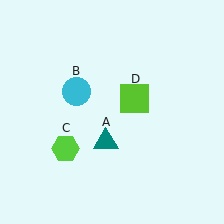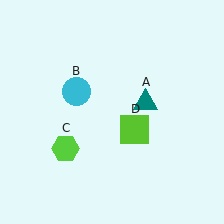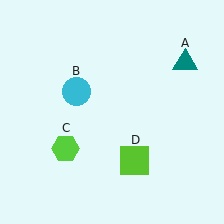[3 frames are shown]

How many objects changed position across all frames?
2 objects changed position: teal triangle (object A), lime square (object D).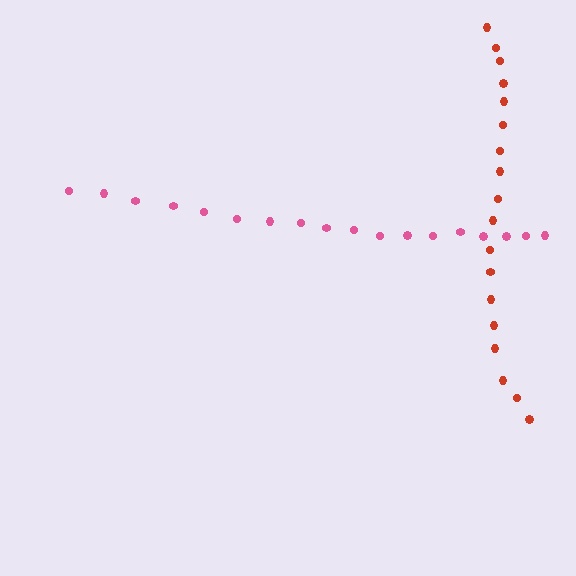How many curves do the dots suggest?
There are 2 distinct paths.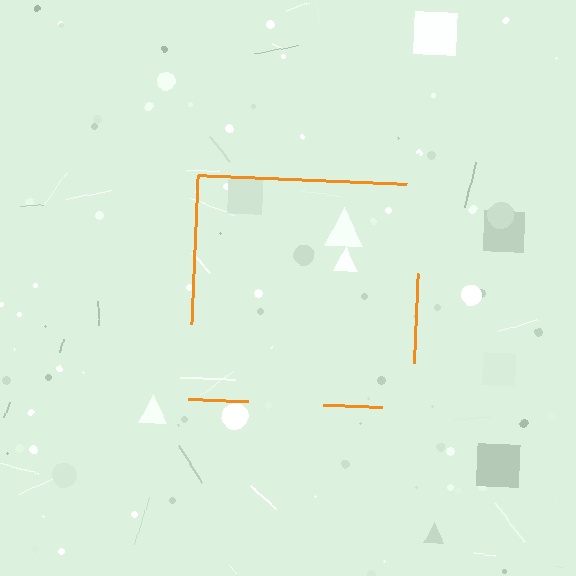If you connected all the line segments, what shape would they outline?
They would outline a square.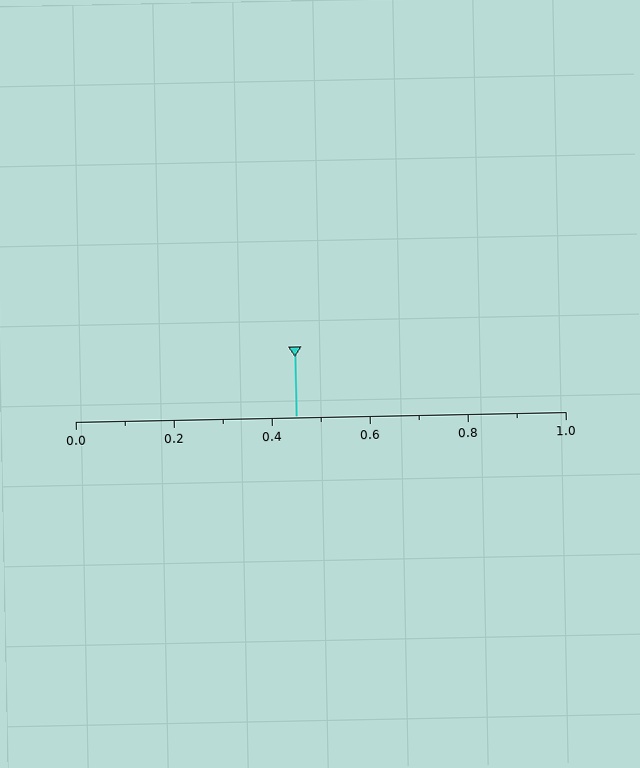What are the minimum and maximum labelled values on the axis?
The axis runs from 0.0 to 1.0.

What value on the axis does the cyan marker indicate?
The marker indicates approximately 0.45.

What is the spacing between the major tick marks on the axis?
The major ticks are spaced 0.2 apart.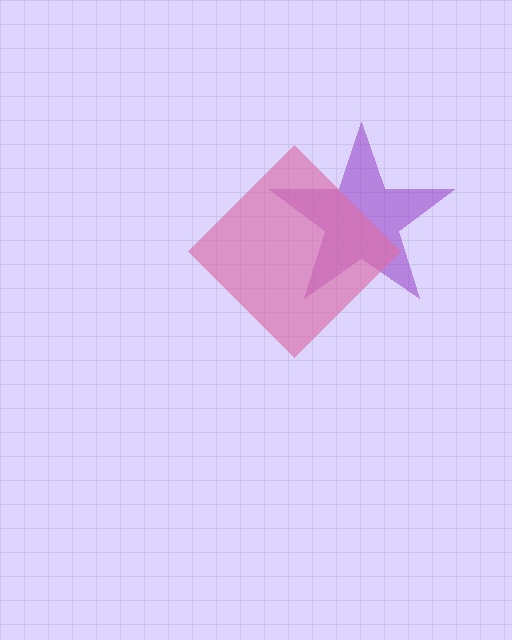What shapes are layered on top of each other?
The layered shapes are: a purple star, a pink diamond.